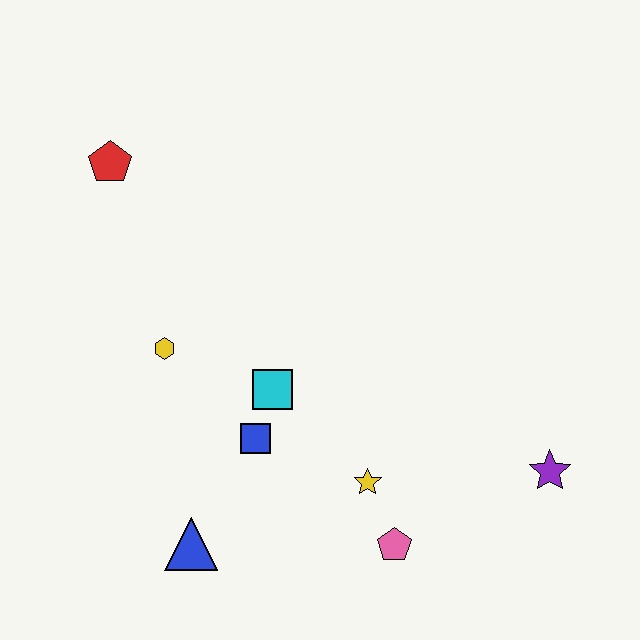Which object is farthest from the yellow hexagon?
The purple star is farthest from the yellow hexagon.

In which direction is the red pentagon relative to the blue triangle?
The red pentagon is above the blue triangle.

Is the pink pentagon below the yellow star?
Yes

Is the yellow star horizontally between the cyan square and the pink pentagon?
Yes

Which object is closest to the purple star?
The pink pentagon is closest to the purple star.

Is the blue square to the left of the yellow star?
Yes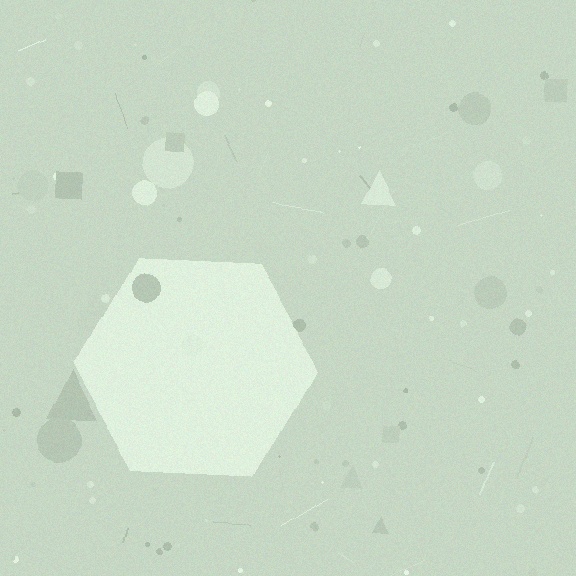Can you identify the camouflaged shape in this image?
The camouflaged shape is a hexagon.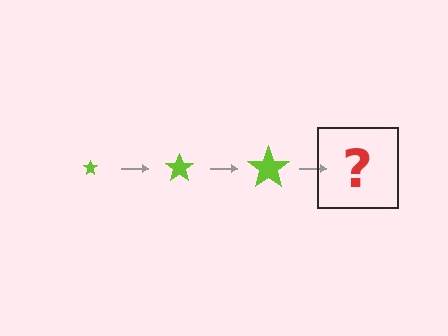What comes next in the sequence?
The next element should be a lime star, larger than the previous one.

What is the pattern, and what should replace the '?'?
The pattern is that the star gets progressively larger each step. The '?' should be a lime star, larger than the previous one.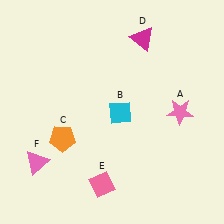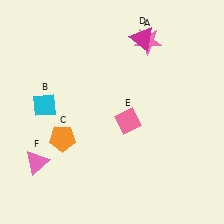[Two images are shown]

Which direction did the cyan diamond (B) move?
The cyan diamond (B) moved left.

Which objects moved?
The objects that moved are: the pink star (A), the cyan diamond (B), the pink diamond (E).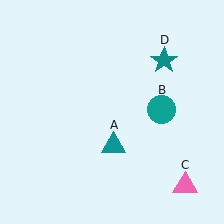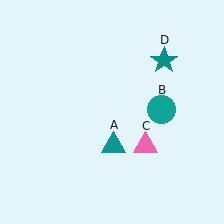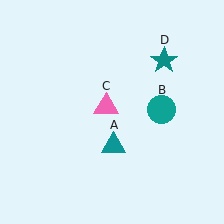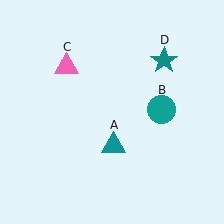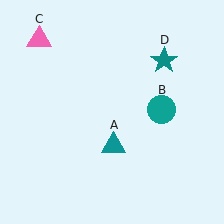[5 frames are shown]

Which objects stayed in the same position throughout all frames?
Teal triangle (object A) and teal circle (object B) and teal star (object D) remained stationary.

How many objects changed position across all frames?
1 object changed position: pink triangle (object C).